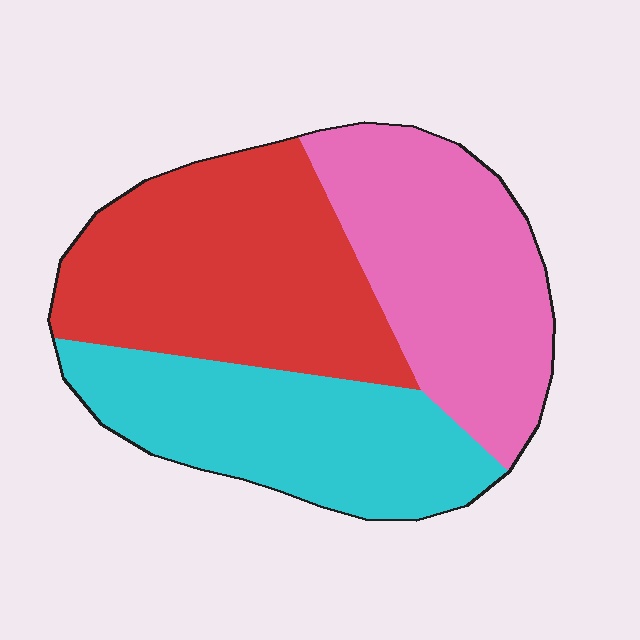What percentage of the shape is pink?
Pink takes up about one third (1/3) of the shape.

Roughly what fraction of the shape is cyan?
Cyan covers around 30% of the shape.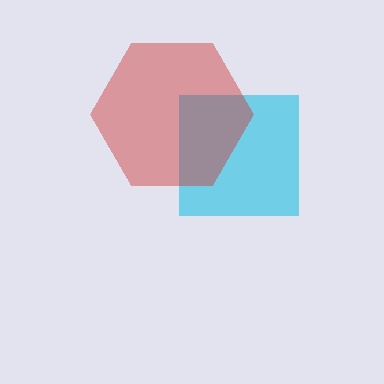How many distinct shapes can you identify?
There are 2 distinct shapes: a cyan square, a red hexagon.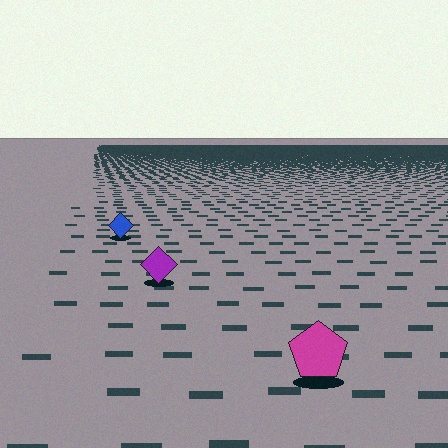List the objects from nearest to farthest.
From nearest to farthest: the magenta pentagon, the purple diamond, the blue diamond.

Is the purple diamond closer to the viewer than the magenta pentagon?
No. The magenta pentagon is closer — you can tell from the texture gradient: the ground texture is coarser near it.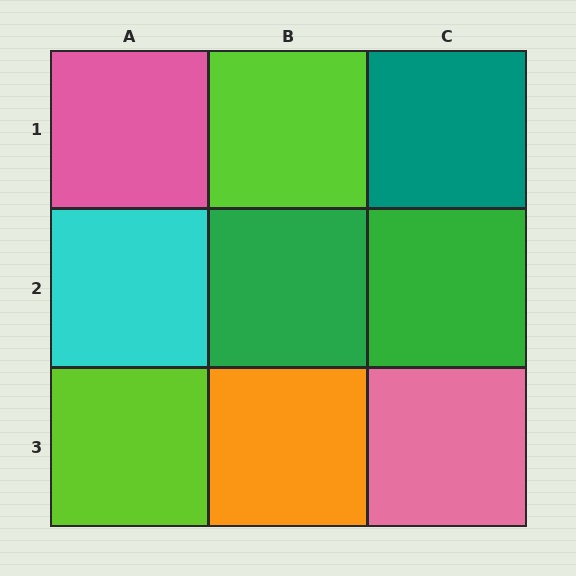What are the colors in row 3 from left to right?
Lime, orange, pink.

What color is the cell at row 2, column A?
Cyan.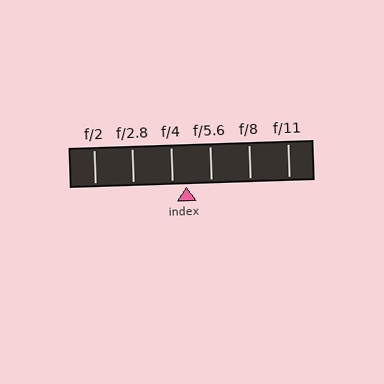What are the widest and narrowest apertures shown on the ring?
The widest aperture shown is f/2 and the narrowest is f/11.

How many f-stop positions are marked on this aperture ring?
There are 6 f-stop positions marked.